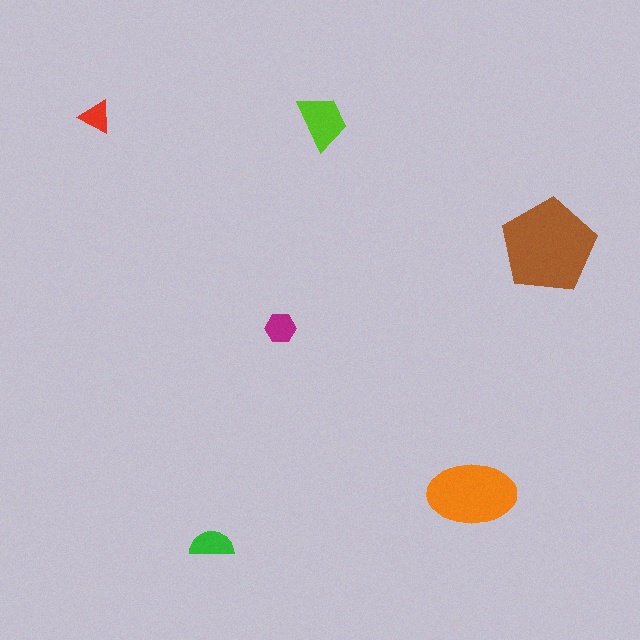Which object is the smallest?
The red triangle.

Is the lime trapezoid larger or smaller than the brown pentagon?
Smaller.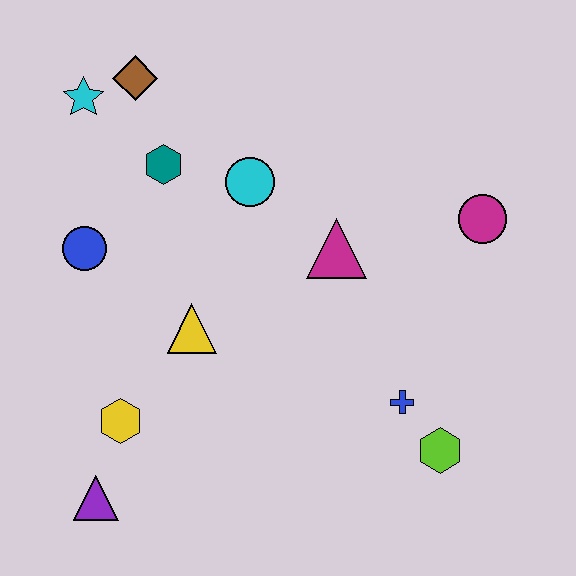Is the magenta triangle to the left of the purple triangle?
No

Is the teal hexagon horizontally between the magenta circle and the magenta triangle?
No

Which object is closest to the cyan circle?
The teal hexagon is closest to the cyan circle.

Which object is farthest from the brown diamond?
The lime hexagon is farthest from the brown diamond.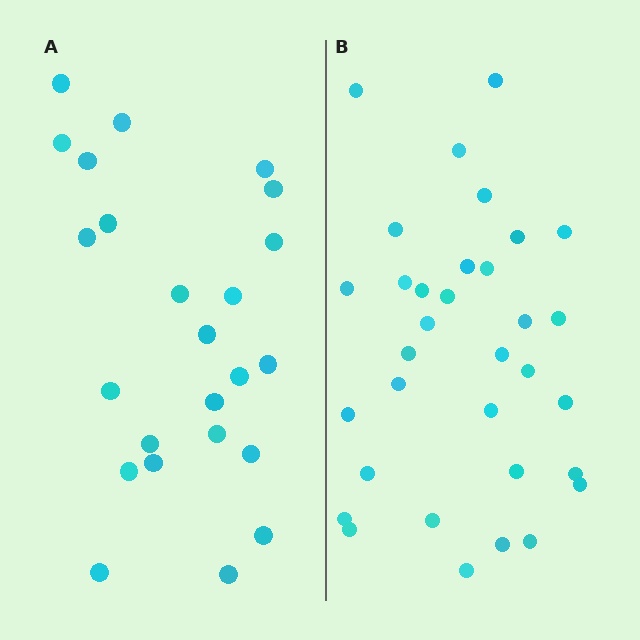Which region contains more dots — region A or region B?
Region B (the right region) has more dots.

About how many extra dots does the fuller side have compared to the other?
Region B has roughly 8 or so more dots than region A.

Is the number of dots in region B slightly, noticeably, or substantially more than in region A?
Region B has noticeably more, but not dramatically so. The ratio is roughly 1.4 to 1.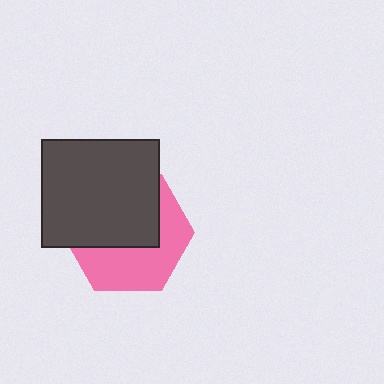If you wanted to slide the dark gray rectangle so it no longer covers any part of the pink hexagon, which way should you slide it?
Slide it up — that is the most direct way to separate the two shapes.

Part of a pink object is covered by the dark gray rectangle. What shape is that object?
It is a hexagon.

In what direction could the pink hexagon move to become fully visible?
The pink hexagon could move down. That would shift it out from behind the dark gray rectangle entirely.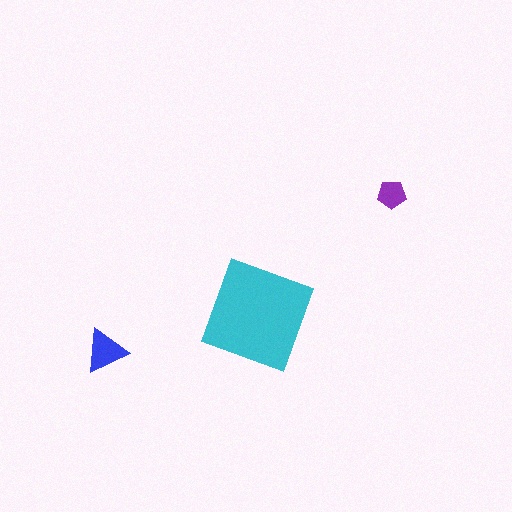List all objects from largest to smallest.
The cyan square, the blue triangle, the purple pentagon.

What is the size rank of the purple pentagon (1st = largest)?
3rd.